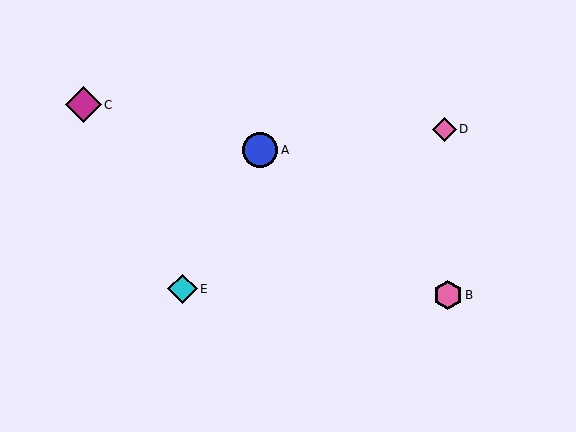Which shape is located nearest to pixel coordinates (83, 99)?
The magenta diamond (labeled C) at (83, 105) is nearest to that location.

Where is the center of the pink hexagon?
The center of the pink hexagon is at (448, 295).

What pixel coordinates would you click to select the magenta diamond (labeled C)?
Click at (83, 105) to select the magenta diamond C.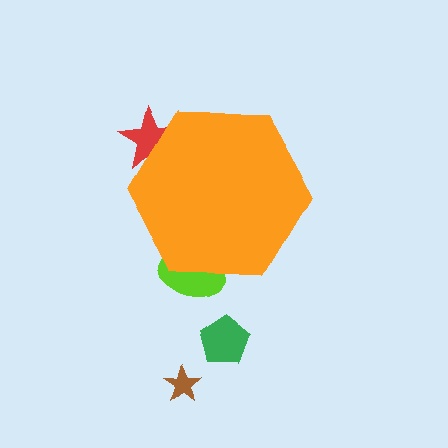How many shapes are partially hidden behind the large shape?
2 shapes are partially hidden.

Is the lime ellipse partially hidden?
Yes, the lime ellipse is partially hidden behind the orange hexagon.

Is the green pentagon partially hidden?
No, the green pentagon is fully visible.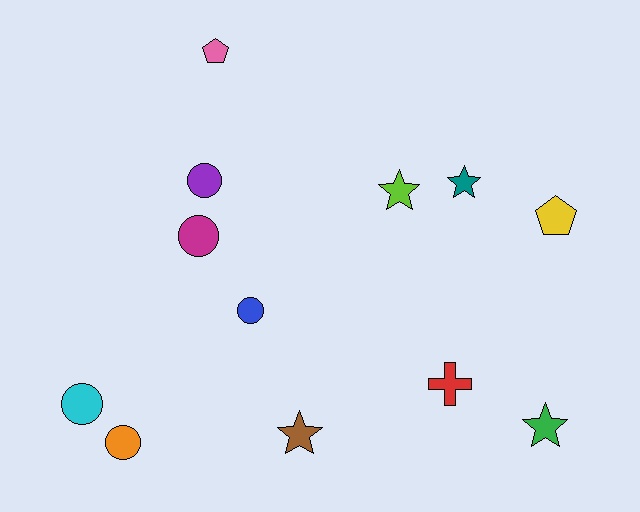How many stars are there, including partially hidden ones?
There are 4 stars.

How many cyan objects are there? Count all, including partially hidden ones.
There is 1 cyan object.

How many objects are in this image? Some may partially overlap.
There are 12 objects.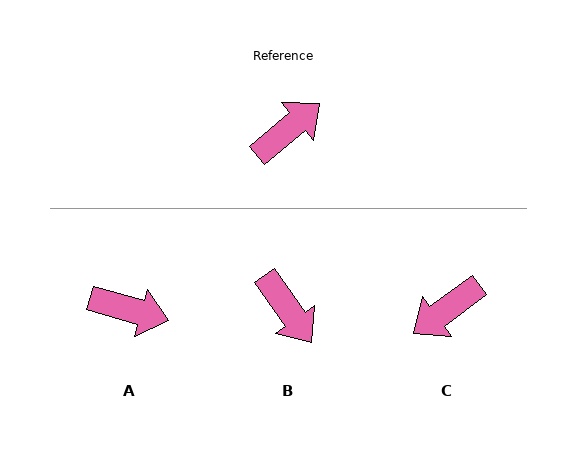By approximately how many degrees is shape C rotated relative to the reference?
Approximately 176 degrees counter-clockwise.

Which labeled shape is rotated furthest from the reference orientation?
C, about 176 degrees away.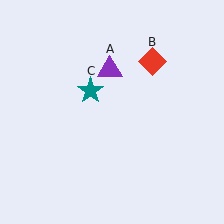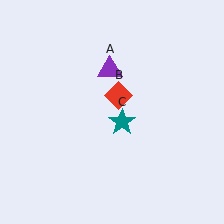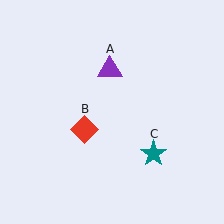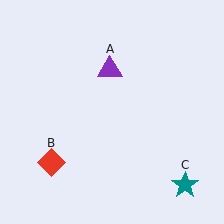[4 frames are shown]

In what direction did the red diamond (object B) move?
The red diamond (object B) moved down and to the left.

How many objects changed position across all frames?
2 objects changed position: red diamond (object B), teal star (object C).